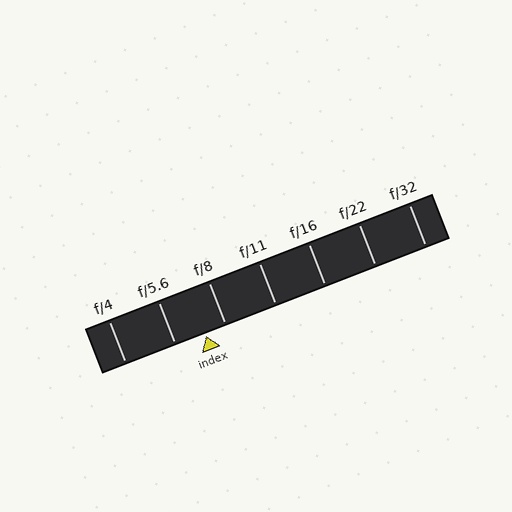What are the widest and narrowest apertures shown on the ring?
The widest aperture shown is f/4 and the narrowest is f/32.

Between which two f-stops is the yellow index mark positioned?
The index mark is between f/5.6 and f/8.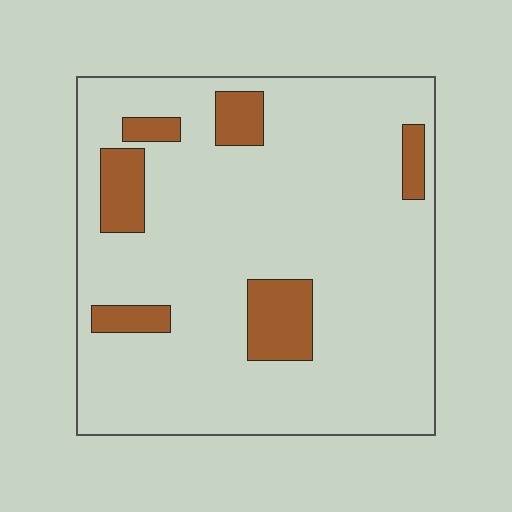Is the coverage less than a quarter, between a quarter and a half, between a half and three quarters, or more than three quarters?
Less than a quarter.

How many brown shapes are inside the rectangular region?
6.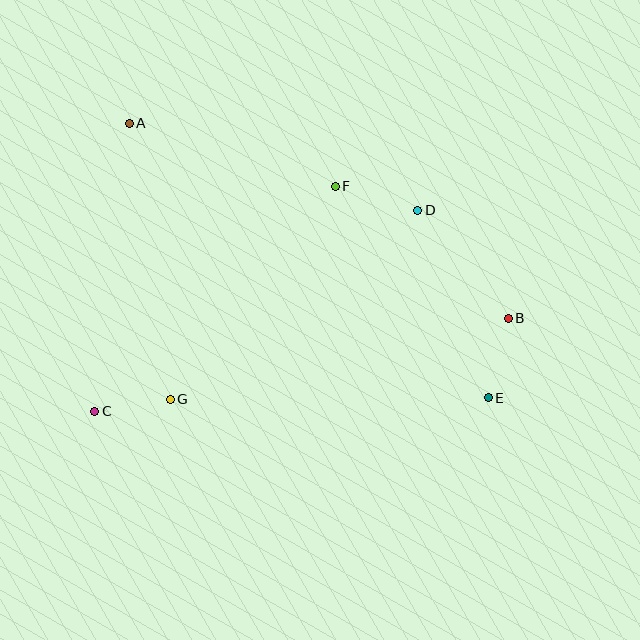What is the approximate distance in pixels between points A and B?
The distance between A and B is approximately 426 pixels.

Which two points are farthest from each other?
Points A and E are farthest from each other.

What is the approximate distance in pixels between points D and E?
The distance between D and E is approximately 200 pixels.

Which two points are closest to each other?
Points C and G are closest to each other.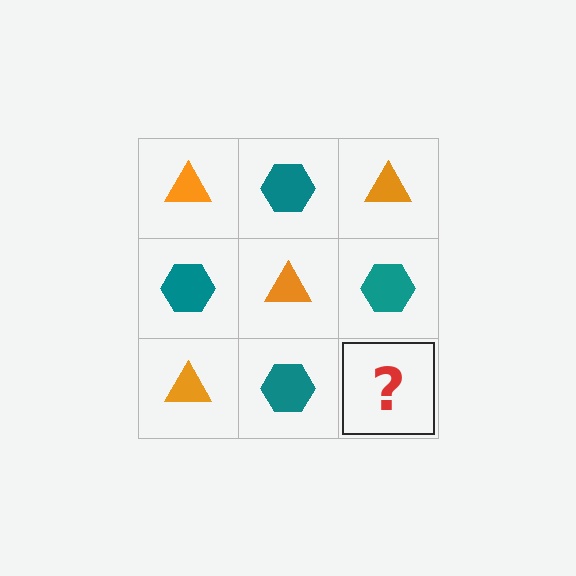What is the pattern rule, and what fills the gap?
The rule is that it alternates orange triangle and teal hexagon in a checkerboard pattern. The gap should be filled with an orange triangle.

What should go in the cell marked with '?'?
The missing cell should contain an orange triangle.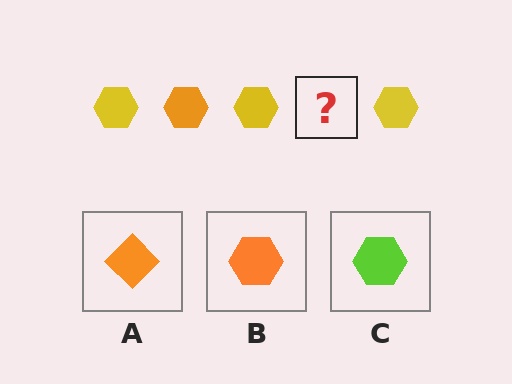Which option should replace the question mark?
Option B.